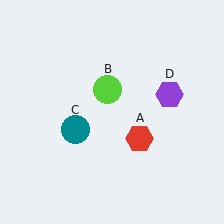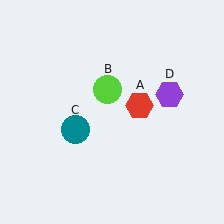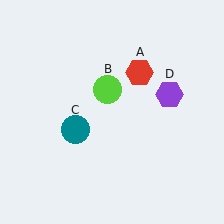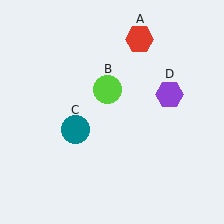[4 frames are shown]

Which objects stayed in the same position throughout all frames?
Lime circle (object B) and teal circle (object C) and purple hexagon (object D) remained stationary.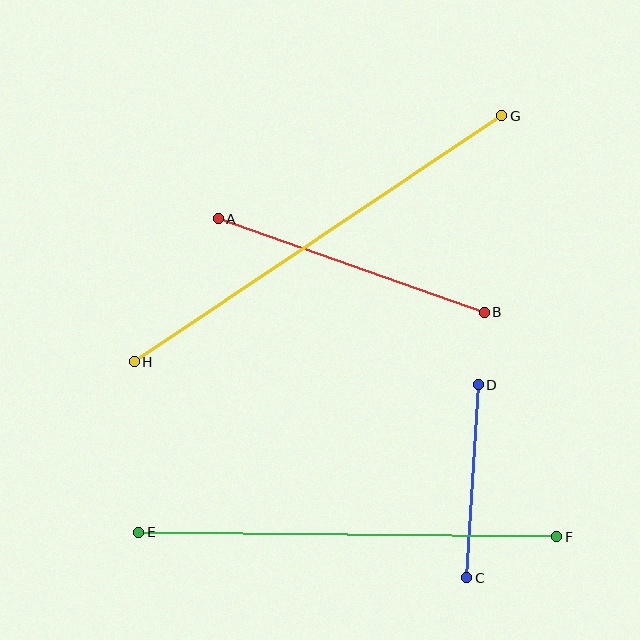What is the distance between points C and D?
The distance is approximately 193 pixels.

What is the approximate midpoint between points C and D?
The midpoint is at approximately (473, 481) pixels.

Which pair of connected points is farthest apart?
Points G and H are farthest apart.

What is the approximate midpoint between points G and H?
The midpoint is at approximately (318, 239) pixels.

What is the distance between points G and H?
The distance is approximately 442 pixels.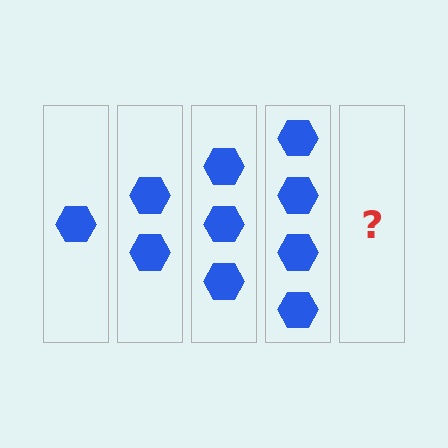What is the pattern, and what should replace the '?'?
The pattern is that each step adds one more hexagon. The '?' should be 5 hexagons.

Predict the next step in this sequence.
The next step is 5 hexagons.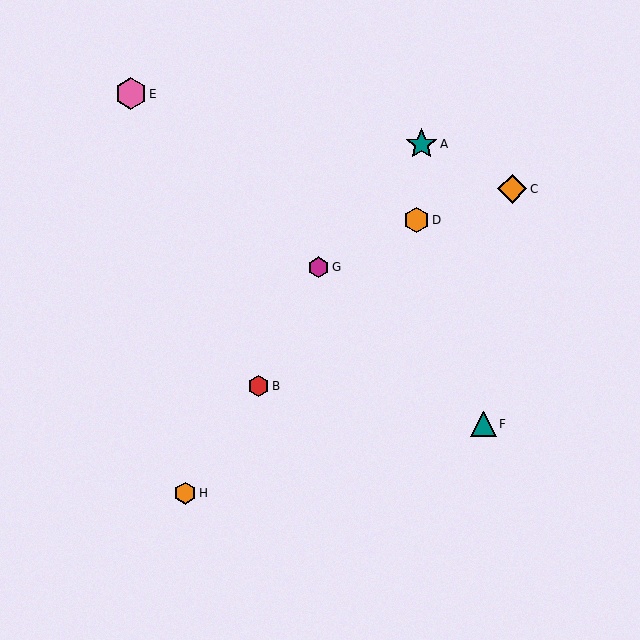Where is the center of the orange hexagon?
The center of the orange hexagon is at (417, 220).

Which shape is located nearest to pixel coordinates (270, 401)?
The red hexagon (labeled B) at (258, 386) is nearest to that location.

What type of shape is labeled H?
Shape H is an orange hexagon.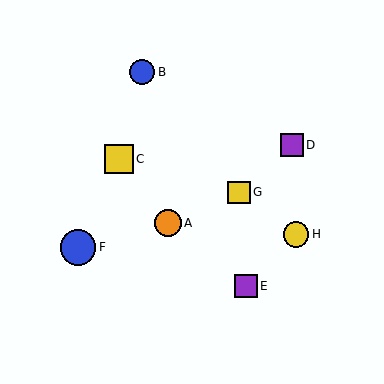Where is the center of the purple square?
The center of the purple square is at (246, 286).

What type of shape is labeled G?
Shape G is a yellow square.